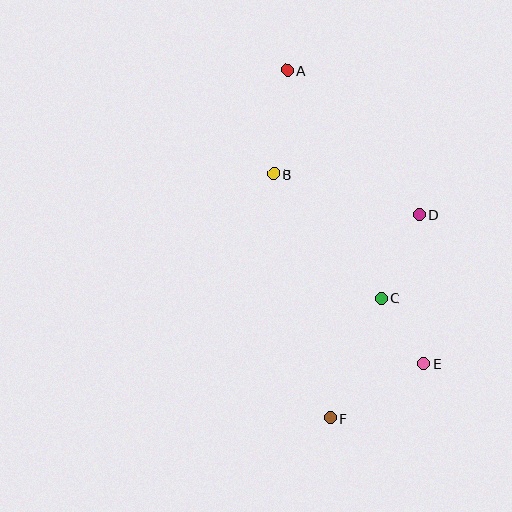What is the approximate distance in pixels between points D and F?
The distance between D and F is approximately 222 pixels.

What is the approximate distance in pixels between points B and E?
The distance between B and E is approximately 242 pixels.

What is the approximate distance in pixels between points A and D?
The distance between A and D is approximately 195 pixels.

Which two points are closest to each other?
Points C and E are closest to each other.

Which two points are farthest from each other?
Points A and F are farthest from each other.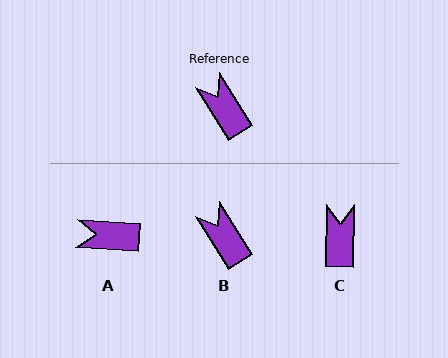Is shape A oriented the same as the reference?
No, it is off by about 54 degrees.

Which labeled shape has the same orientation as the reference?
B.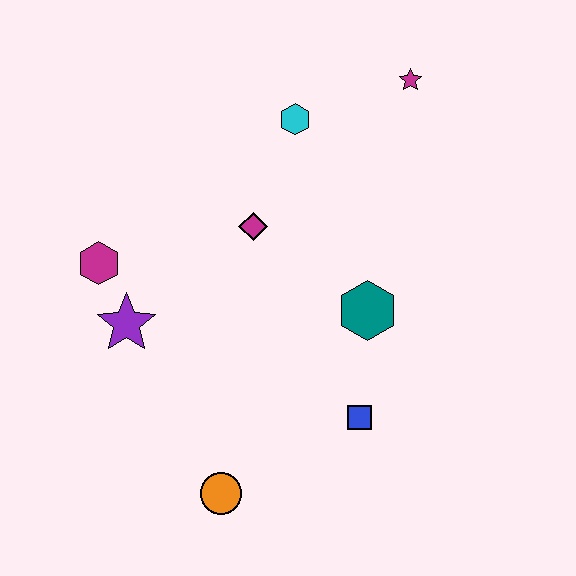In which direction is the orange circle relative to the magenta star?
The orange circle is below the magenta star.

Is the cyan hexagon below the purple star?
No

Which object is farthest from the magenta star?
The orange circle is farthest from the magenta star.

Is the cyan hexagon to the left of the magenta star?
Yes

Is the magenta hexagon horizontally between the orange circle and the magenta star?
No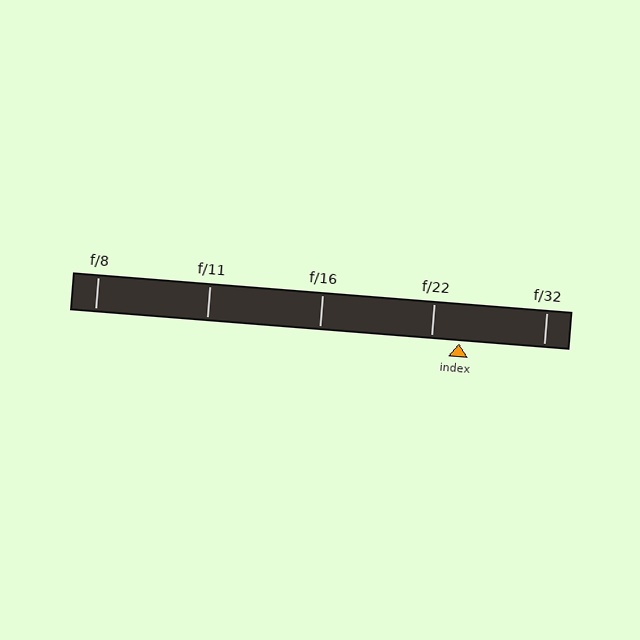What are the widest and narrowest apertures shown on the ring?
The widest aperture shown is f/8 and the narrowest is f/32.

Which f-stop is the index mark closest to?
The index mark is closest to f/22.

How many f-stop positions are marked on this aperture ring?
There are 5 f-stop positions marked.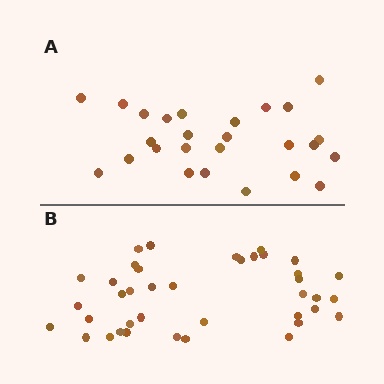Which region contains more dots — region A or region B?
Region B (the bottom region) has more dots.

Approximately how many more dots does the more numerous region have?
Region B has approximately 15 more dots than region A.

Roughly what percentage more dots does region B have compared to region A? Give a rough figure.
About 50% more.